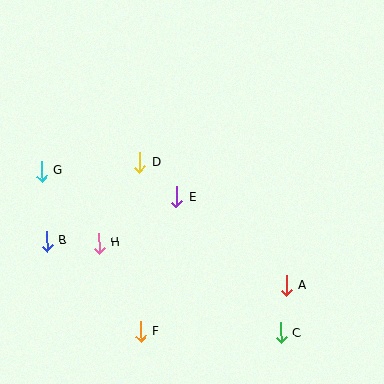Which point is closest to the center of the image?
Point E at (177, 197) is closest to the center.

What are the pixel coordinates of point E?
Point E is at (177, 197).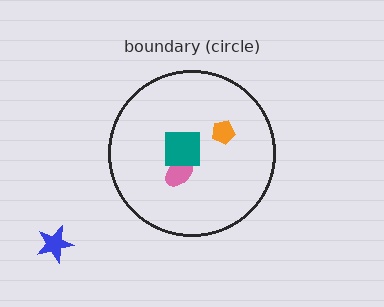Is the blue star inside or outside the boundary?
Outside.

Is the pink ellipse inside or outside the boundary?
Inside.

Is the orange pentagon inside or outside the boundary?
Inside.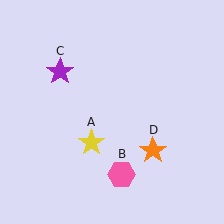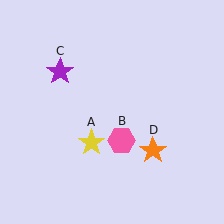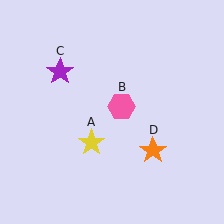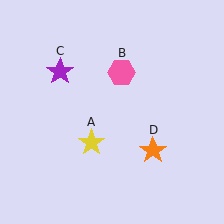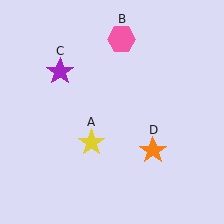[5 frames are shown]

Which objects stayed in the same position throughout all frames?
Yellow star (object A) and purple star (object C) and orange star (object D) remained stationary.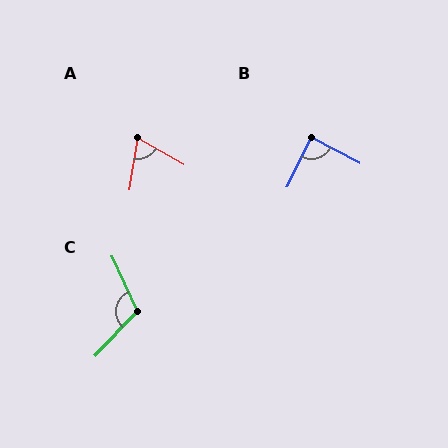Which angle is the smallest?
A, at approximately 69 degrees.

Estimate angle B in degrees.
Approximately 89 degrees.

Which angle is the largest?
C, at approximately 112 degrees.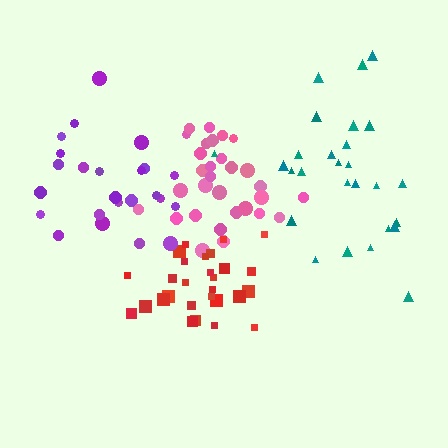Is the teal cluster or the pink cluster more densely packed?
Pink.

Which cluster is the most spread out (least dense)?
Teal.